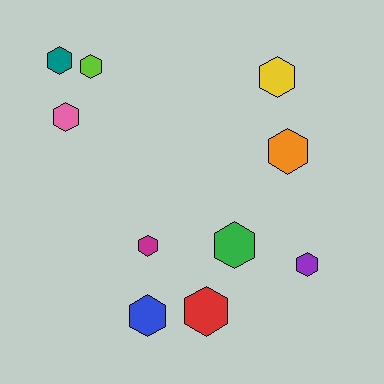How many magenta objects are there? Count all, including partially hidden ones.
There is 1 magenta object.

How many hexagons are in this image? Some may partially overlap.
There are 10 hexagons.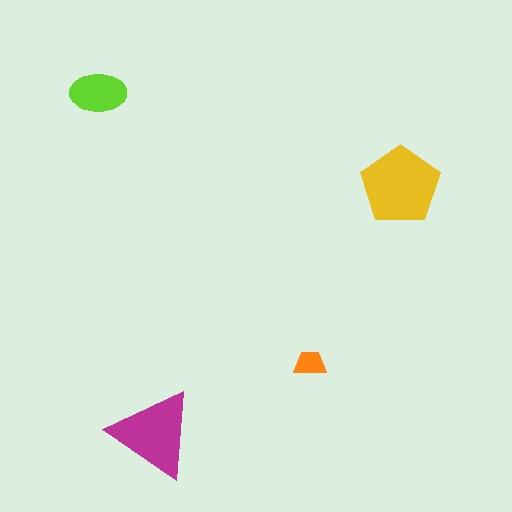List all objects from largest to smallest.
The yellow pentagon, the magenta triangle, the lime ellipse, the orange trapezoid.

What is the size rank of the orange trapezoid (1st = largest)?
4th.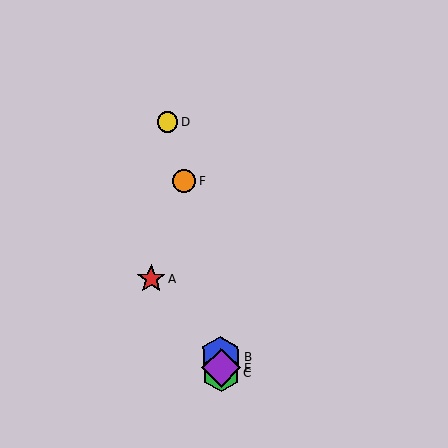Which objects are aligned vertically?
Objects B, C, E are aligned vertically.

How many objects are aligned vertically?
3 objects (B, C, E) are aligned vertically.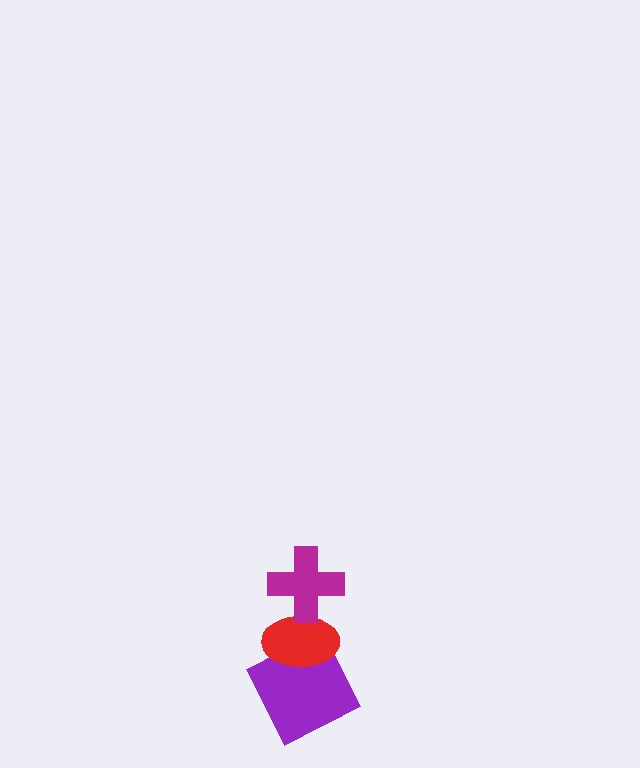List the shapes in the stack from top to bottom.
From top to bottom: the magenta cross, the red ellipse, the purple square.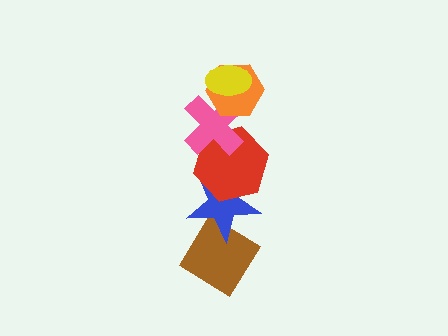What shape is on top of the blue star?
The red hexagon is on top of the blue star.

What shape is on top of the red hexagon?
The pink cross is on top of the red hexagon.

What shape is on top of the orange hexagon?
The yellow ellipse is on top of the orange hexagon.